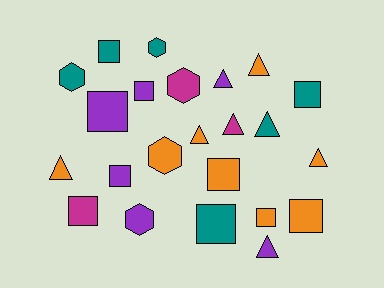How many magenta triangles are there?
There is 1 magenta triangle.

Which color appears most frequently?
Orange, with 8 objects.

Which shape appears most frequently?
Square, with 10 objects.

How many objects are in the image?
There are 23 objects.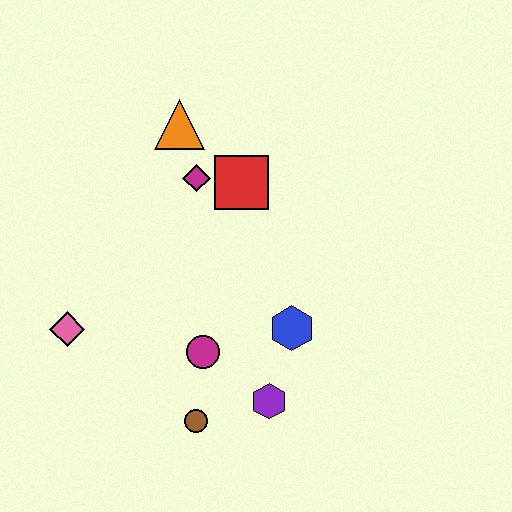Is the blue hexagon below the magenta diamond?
Yes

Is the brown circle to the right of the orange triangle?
Yes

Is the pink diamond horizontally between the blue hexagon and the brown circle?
No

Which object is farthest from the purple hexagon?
The orange triangle is farthest from the purple hexagon.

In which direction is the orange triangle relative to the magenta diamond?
The orange triangle is above the magenta diamond.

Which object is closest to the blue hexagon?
The purple hexagon is closest to the blue hexagon.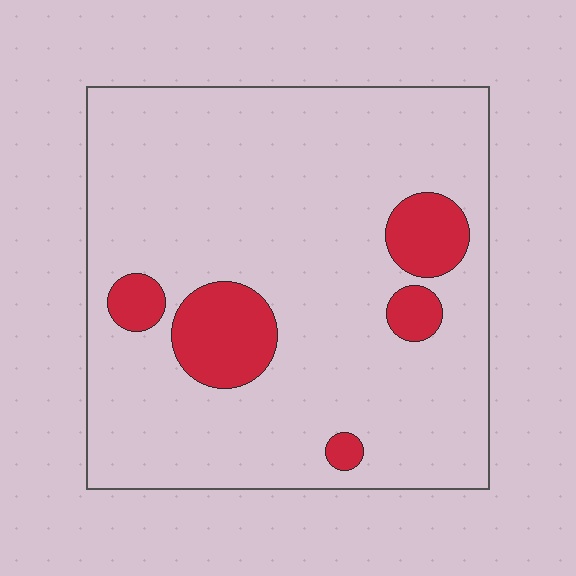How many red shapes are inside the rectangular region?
5.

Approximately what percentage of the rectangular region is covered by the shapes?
Approximately 15%.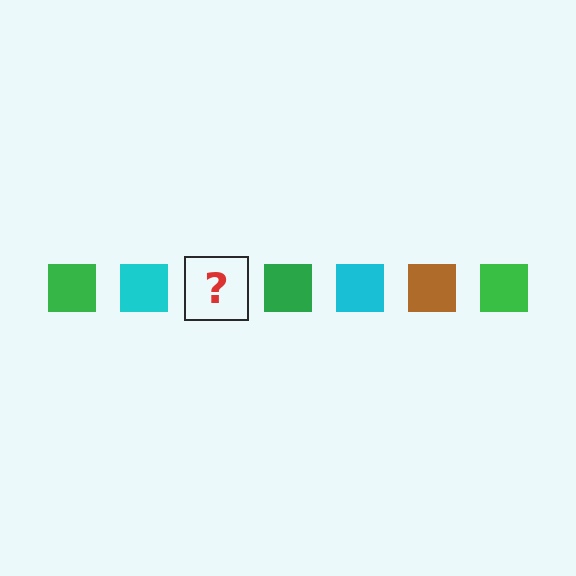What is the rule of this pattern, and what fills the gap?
The rule is that the pattern cycles through green, cyan, brown squares. The gap should be filled with a brown square.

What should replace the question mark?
The question mark should be replaced with a brown square.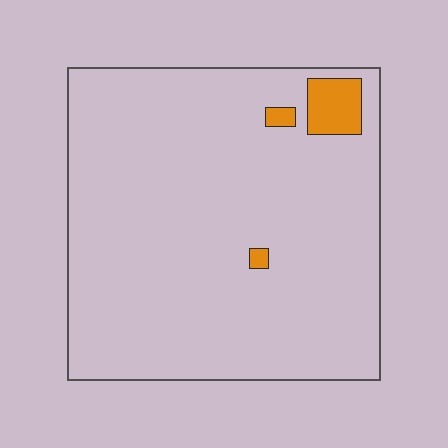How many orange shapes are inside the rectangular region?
3.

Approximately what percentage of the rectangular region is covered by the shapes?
Approximately 5%.